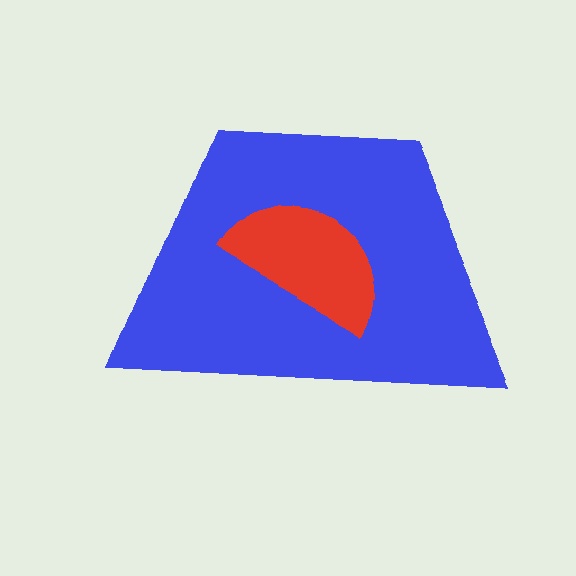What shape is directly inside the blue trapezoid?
The red semicircle.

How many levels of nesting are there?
2.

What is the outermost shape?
The blue trapezoid.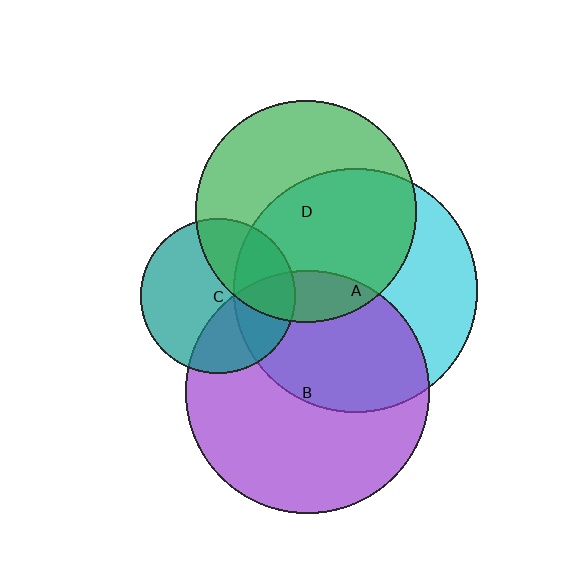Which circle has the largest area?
Circle B (purple).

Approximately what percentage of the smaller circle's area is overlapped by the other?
Approximately 30%.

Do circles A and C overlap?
Yes.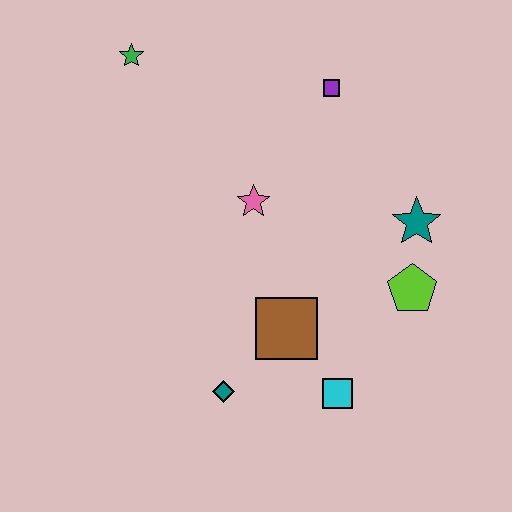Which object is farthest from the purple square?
The teal diamond is farthest from the purple square.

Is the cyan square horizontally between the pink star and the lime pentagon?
Yes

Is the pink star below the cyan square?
No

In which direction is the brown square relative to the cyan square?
The brown square is above the cyan square.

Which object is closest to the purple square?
The pink star is closest to the purple square.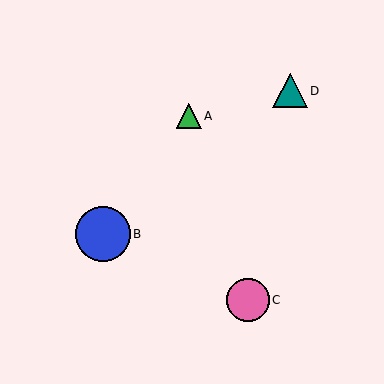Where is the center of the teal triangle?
The center of the teal triangle is at (290, 91).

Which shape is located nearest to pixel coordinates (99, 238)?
The blue circle (labeled B) at (103, 234) is nearest to that location.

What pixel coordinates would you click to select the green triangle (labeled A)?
Click at (189, 116) to select the green triangle A.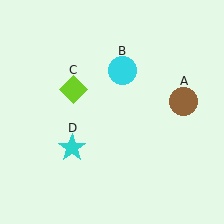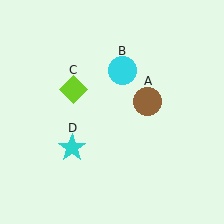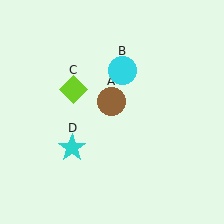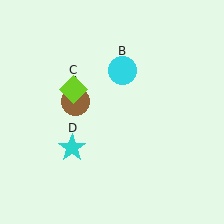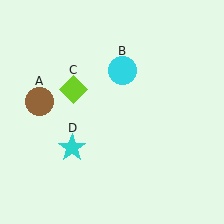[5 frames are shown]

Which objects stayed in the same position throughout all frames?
Cyan circle (object B) and lime diamond (object C) and cyan star (object D) remained stationary.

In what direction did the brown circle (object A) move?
The brown circle (object A) moved left.